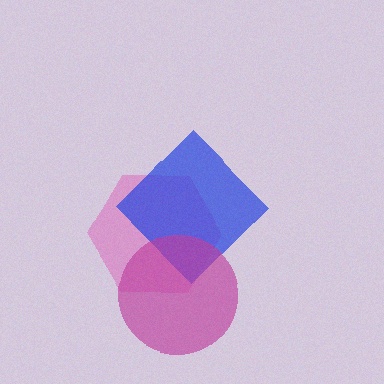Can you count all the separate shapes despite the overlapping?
Yes, there are 3 separate shapes.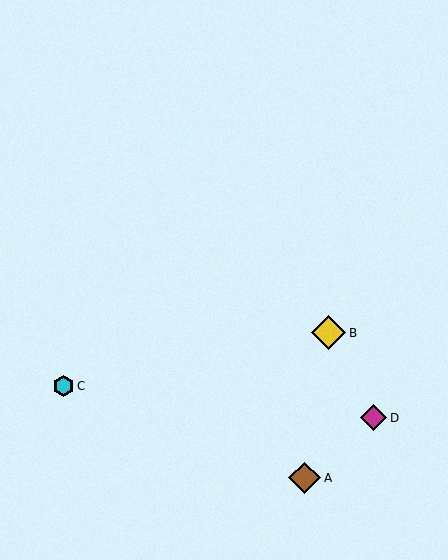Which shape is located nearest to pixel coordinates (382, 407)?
The magenta diamond (labeled D) at (373, 418) is nearest to that location.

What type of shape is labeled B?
Shape B is a yellow diamond.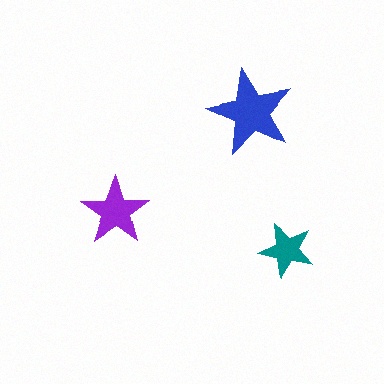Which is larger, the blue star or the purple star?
The blue one.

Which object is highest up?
The blue star is topmost.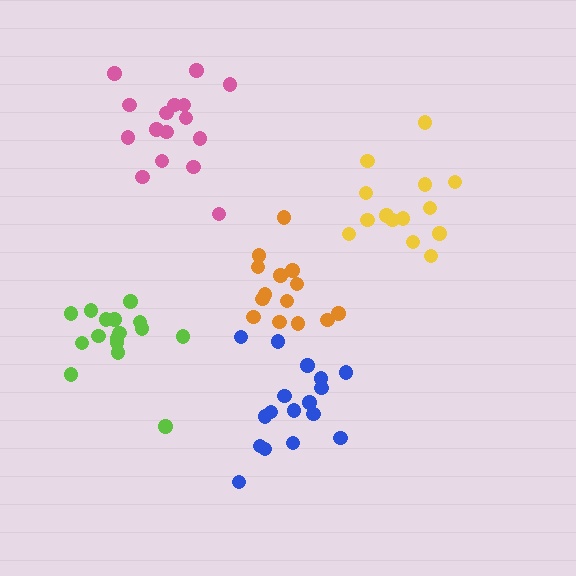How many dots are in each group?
Group 1: 17 dots, Group 2: 14 dots, Group 3: 17 dots, Group 4: 14 dots, Group 5: 16 dots (78 total).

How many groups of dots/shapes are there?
There are 5 groups.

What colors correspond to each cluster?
The clusters are colored: lime, yellow, blue, orange, pink.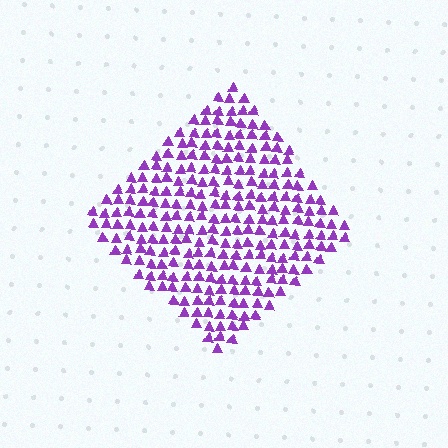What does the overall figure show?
The overall figure shows a diamond.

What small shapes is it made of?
It is made of small triangles.